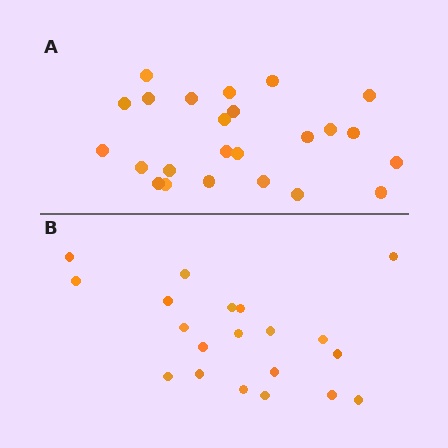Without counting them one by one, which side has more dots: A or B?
Region A (the top region) has more dots.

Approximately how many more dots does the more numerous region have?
Region A has about 4 more dots than region B.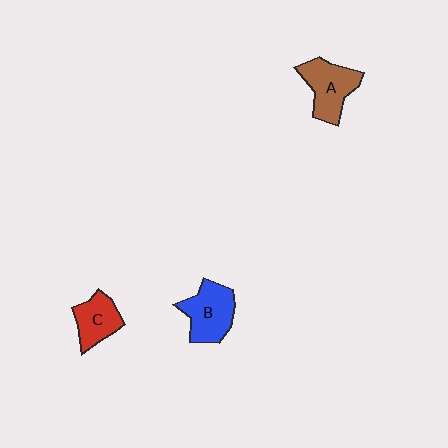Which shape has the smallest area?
Shape C (red).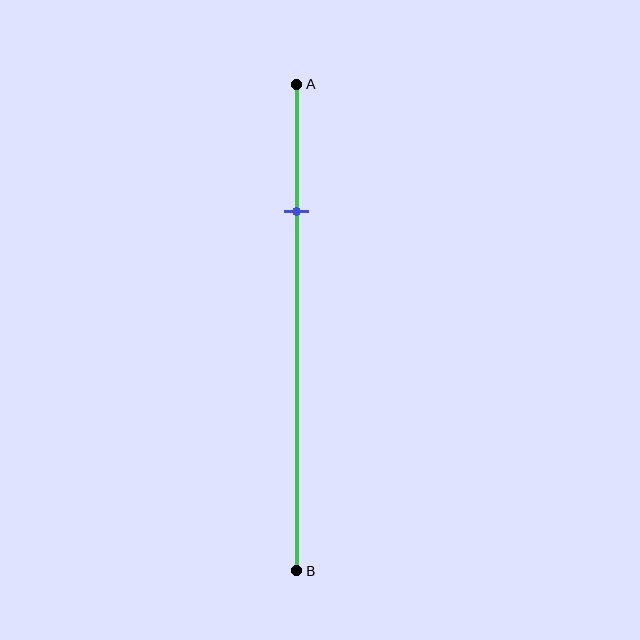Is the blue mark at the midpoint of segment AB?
No, the mark is at about 25% from A, not at the 50% midpoint.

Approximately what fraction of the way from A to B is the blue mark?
The blue mark is approximately 25% of the way from A to B.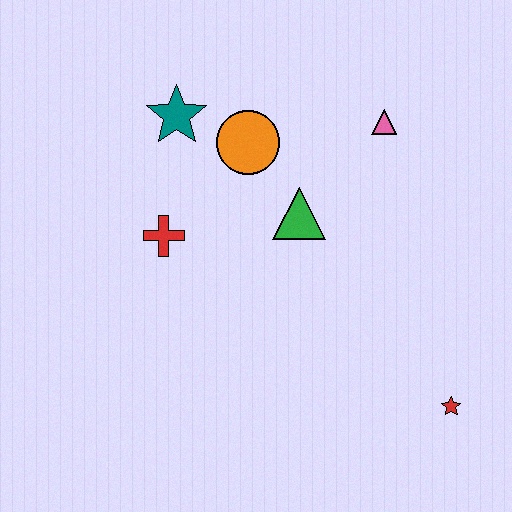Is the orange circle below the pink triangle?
Yes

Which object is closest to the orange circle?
The teal star is closest to the orange circle.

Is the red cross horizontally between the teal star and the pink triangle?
No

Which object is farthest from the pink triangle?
The red star is farthest from the pink triangle.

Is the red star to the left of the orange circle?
No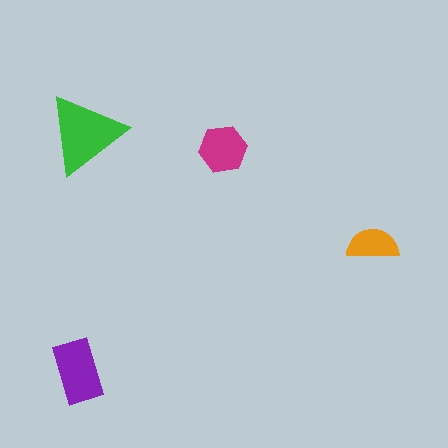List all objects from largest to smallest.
The green triangle, the purple rectangle, the magenta hexagon, the orange semicircle.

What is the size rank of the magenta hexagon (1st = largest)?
3rd.